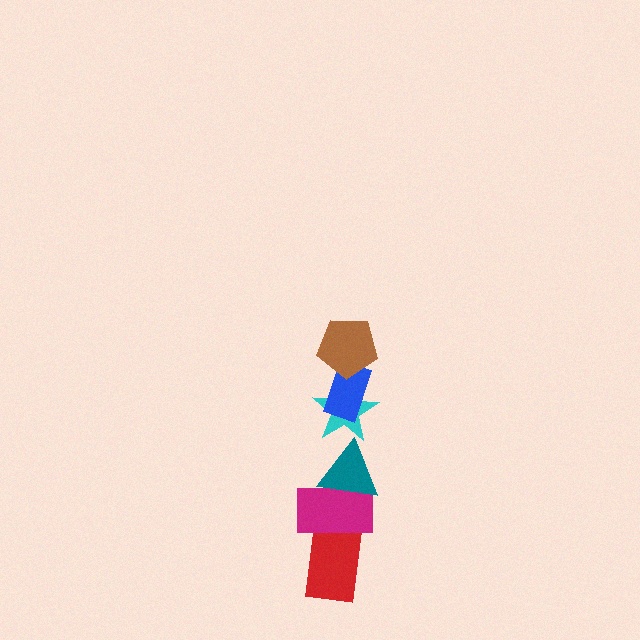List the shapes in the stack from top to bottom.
From top to bottom: the brown pentagon, the blue rectangle, the cyan star, the teal triangle, the magenta rectangle, the red rectangle.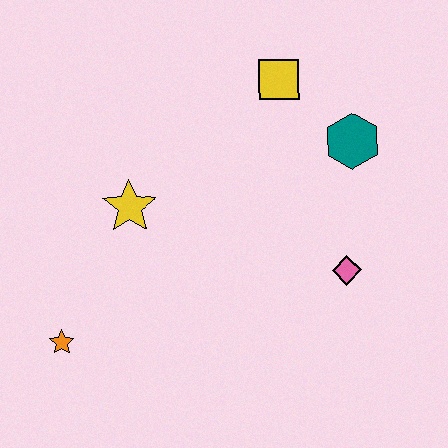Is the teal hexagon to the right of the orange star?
Yes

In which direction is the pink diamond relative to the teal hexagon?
The pink diamond is below the teal hexagon.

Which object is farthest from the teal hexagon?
The orange star is farthest from the teal hexagon.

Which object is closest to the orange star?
The yellow star is closest to the orange star.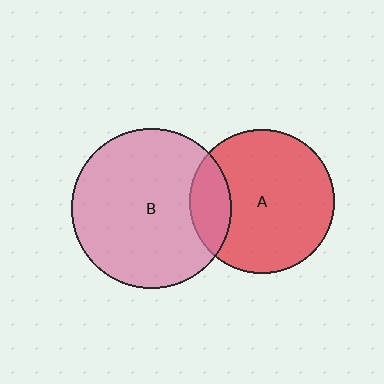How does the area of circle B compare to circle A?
Approximately 1.2 times.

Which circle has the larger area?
Circle B (pink).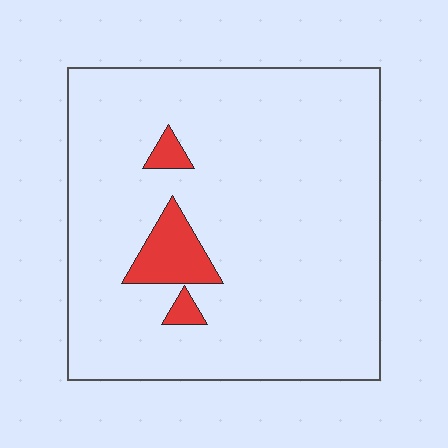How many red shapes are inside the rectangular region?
3.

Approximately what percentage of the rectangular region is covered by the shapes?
Approximately 5%.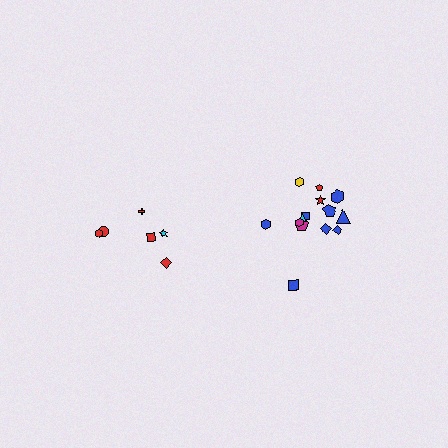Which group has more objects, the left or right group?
The right group.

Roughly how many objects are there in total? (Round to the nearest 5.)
Roughly 20 objects in total.